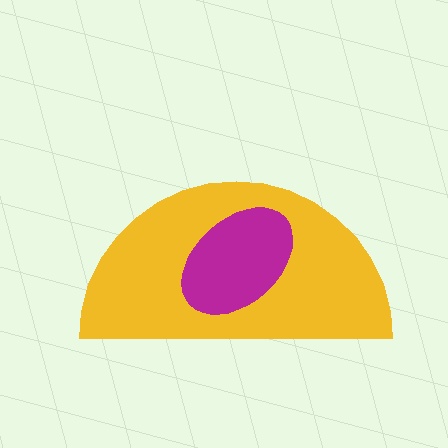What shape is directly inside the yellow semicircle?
The magenta ellipse.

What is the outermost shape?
The yellow semicircle.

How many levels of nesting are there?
2.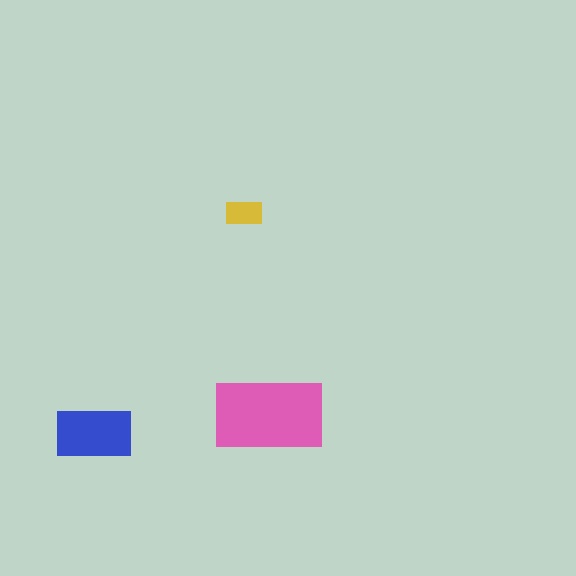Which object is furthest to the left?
The blue rectangle is leftmost.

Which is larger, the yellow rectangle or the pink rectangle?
The pink one.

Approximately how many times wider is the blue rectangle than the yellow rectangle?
About 2 times wider.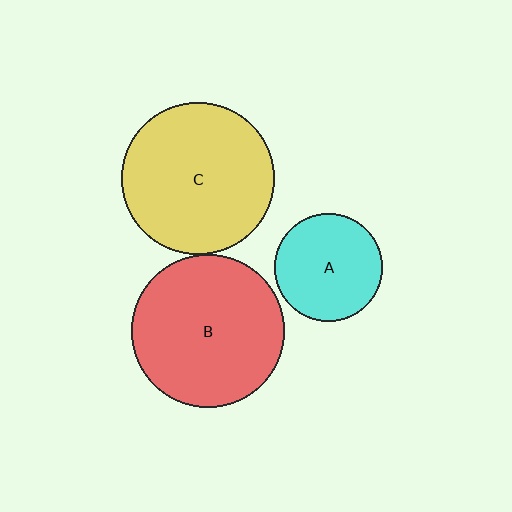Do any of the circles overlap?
No, none of the circles overlap.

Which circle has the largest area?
Circle B (red).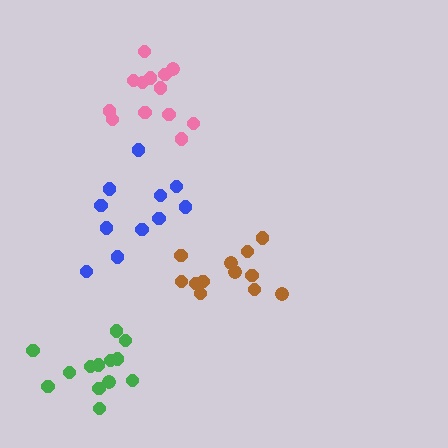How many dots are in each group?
Group 1: 11 dots, Group 2: 13 dots, Group 3: 12 dots, Group 4: 13 dots (49 total).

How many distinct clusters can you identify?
There are 4 distinct clusters.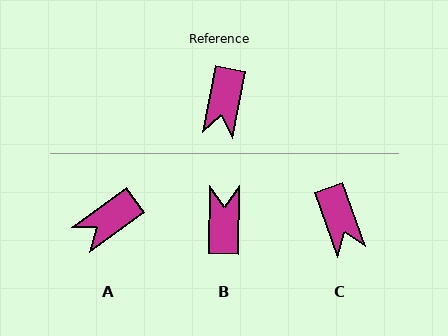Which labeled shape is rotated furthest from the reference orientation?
B, about 169 degrees away.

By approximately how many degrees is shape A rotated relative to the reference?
Approximately 43 degrees clockwise.